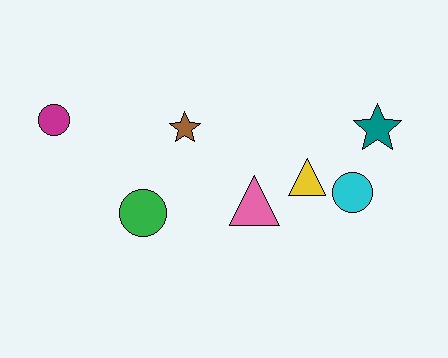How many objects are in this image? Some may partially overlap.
There are 7 objects.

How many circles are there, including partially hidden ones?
There are 3 circles.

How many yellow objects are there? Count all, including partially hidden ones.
There is 1 yellow object.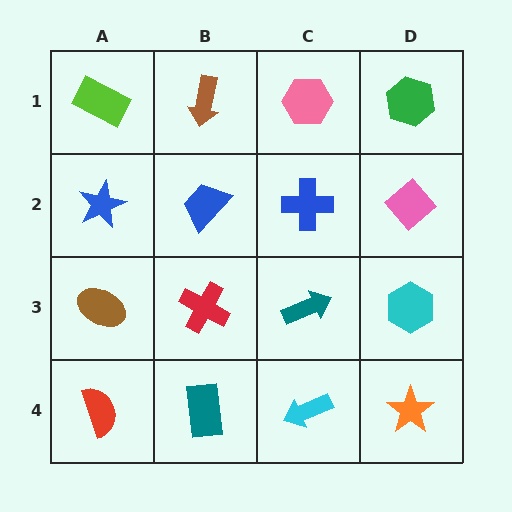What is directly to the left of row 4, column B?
A red semicircle.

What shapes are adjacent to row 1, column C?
A blue cross (row 2, column C), a brown arrow (row 1, column B), a green hexagon (row 1, column D).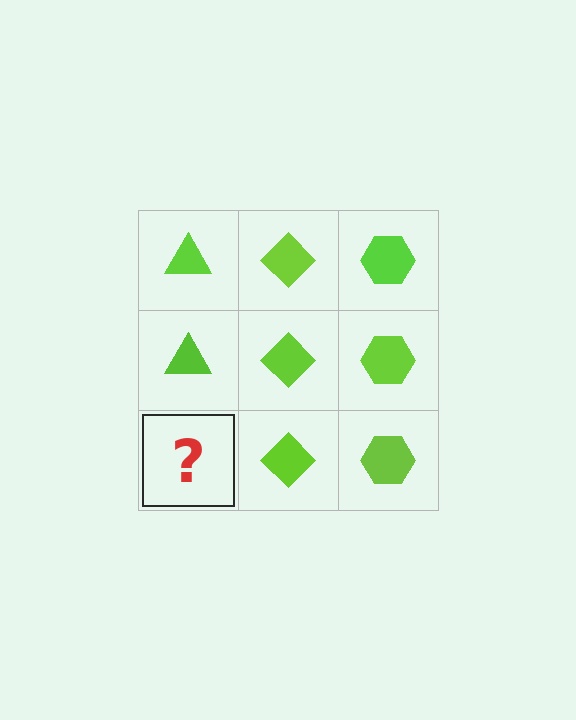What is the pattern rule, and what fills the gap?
The rule is that each column has a consistent shape. The gap should be filled with a lime triangle.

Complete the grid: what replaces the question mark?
The question mark should be replaced with a lime triangle.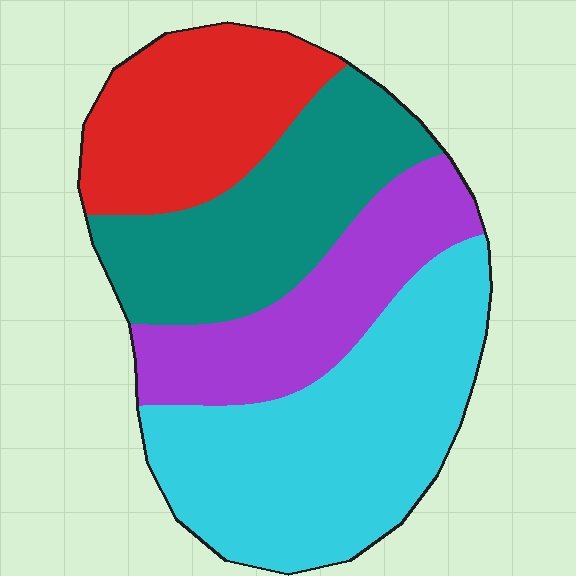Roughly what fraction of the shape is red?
Red covers about 20% of the shape.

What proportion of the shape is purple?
Purple covers around 20% of the shape.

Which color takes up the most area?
Cyan, at roughly 35%.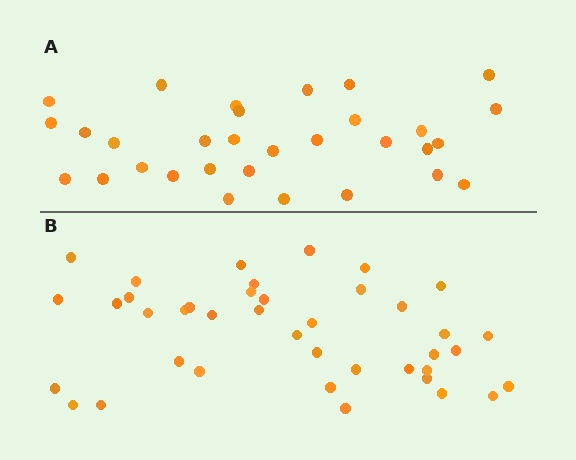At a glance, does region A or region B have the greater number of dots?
Region B (the bottom region) has more dots.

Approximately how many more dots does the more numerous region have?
Region B has roughly 8 or so more dots than region A.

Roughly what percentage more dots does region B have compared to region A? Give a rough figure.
About 30% more.